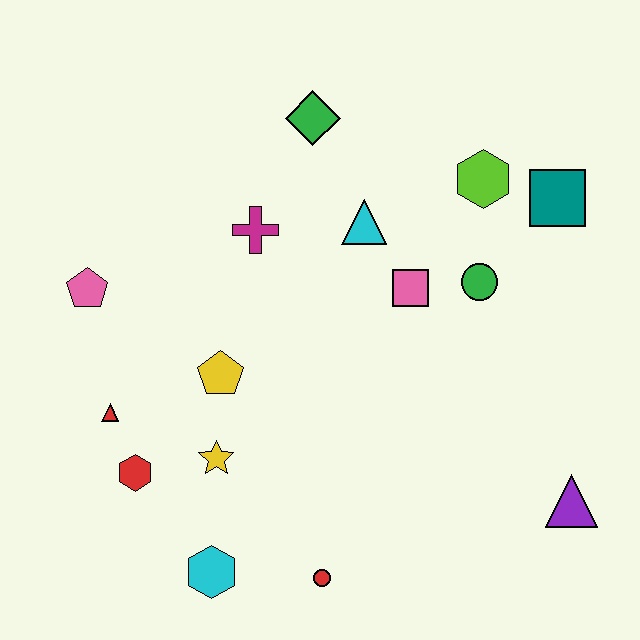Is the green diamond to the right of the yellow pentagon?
Yes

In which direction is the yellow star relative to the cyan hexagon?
The yellow star is above the cyan hexagon.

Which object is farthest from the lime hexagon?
The cyan hexagon is farthest from the lime hexagon.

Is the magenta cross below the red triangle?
No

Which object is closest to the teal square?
The lime hexagon is closest to the teal square.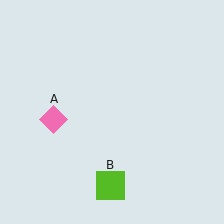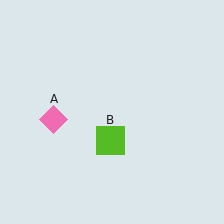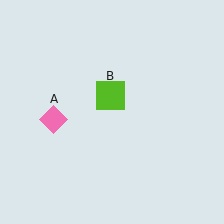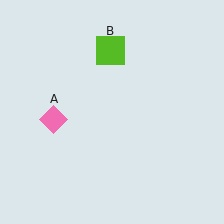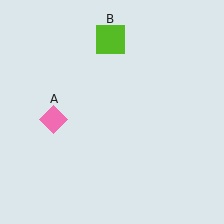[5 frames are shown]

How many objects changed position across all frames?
1 object changed position: lime square (object B).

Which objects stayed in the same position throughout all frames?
Pink diamond (object A) remained stationary.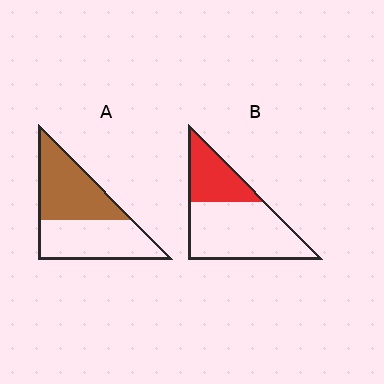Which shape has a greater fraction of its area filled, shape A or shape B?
Shape A.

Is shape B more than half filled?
No.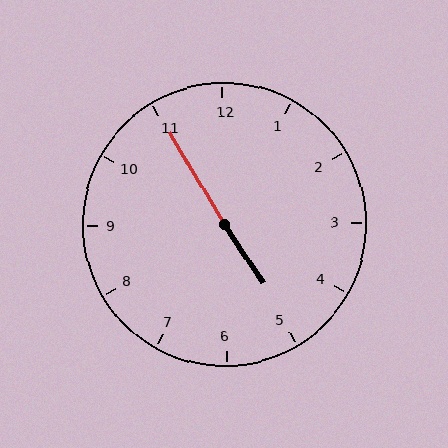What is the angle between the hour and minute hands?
Approximately 178 degrees.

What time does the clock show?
4:55.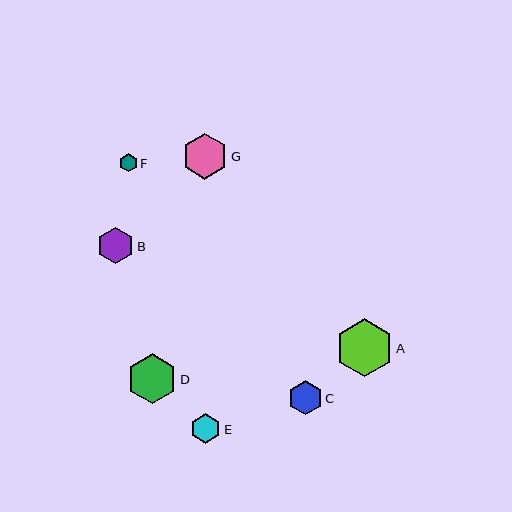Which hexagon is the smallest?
Hexagon F is the smallest with a size of approximately 18 pixels.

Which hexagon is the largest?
Hexagon A is the largest with a size of approximately 58 pixels.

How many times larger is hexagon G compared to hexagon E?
Hexagon G is approximately 1.5 times the size of hexagon E.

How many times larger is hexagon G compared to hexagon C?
Hexagon G is approximately 1.3 times the size of hexagon C.